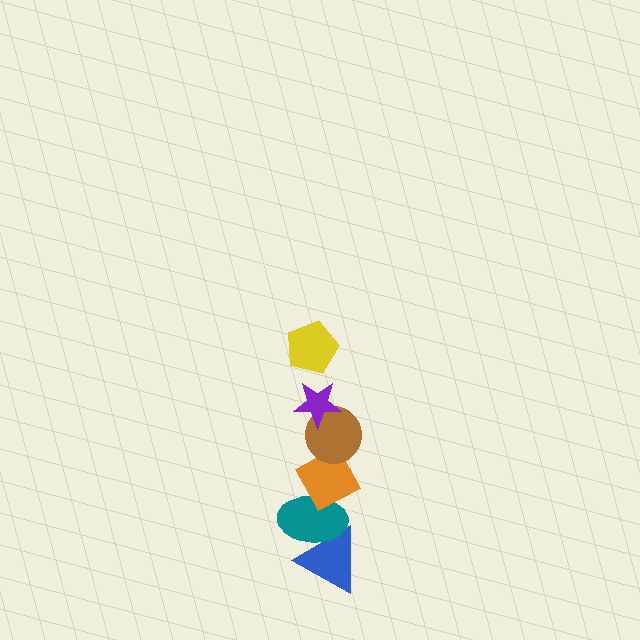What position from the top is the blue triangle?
The blue triangle is 6th from the top.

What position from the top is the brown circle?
The brown circle is 3rd from the top.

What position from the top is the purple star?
The purple star is 2nd from the top.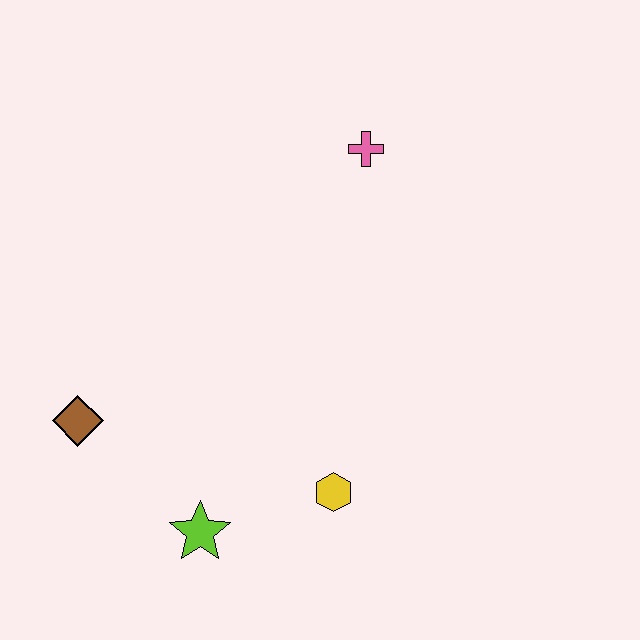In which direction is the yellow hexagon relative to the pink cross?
The yellow hexagon is below the pink cross.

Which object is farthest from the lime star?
The pink cross is farthest from the lime star.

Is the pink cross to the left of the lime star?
No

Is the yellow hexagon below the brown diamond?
Yes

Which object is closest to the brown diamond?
The lime star is closest to the brown diamond.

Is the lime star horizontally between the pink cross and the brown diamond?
Yes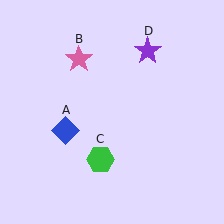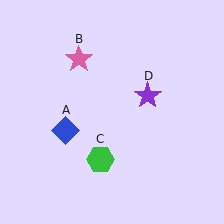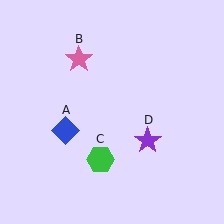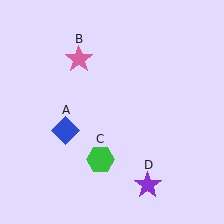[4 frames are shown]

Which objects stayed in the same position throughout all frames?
Blue diamond (object A) and pink star (object B) and green hexagon (object C) remained stationary.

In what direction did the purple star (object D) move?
The purple star (object D) moved down.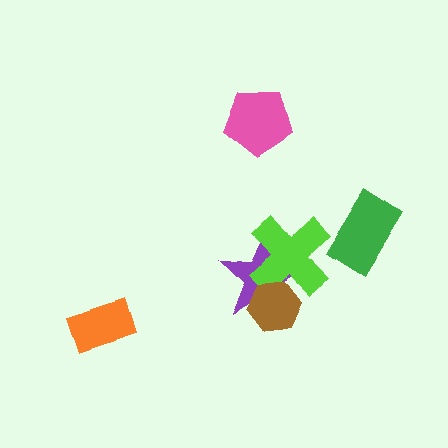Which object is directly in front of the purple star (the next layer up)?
The lime cross is directly in front of the purple star.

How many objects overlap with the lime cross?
2 objects overlap with the lime cross.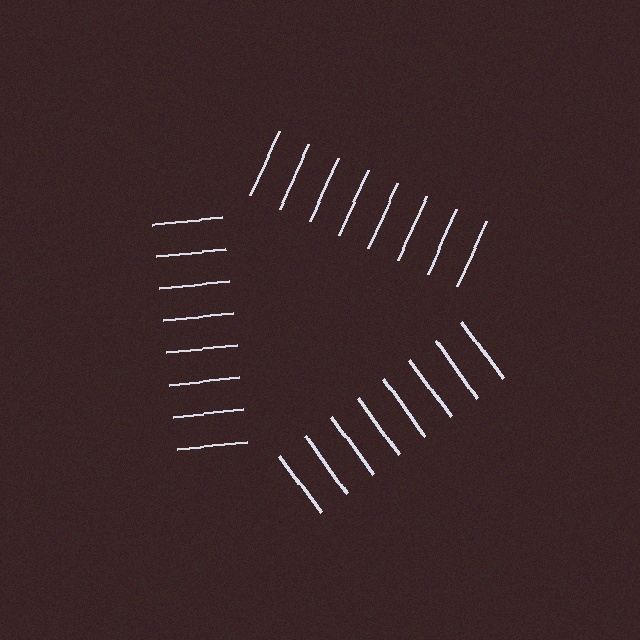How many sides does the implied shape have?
3 sides — the line-ends trace a triangle.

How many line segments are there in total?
24 — 8 along each of the 3 edges.